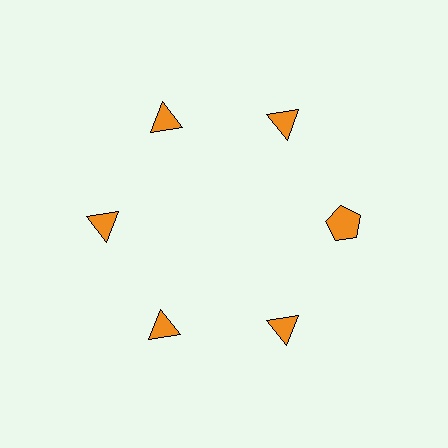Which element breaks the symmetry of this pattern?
The orange pentagon at roughly the 3 o'clock position breaks the symmetry. All other shapes are orange triangles.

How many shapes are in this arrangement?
There are 6 shapes arranged in a ring pattern.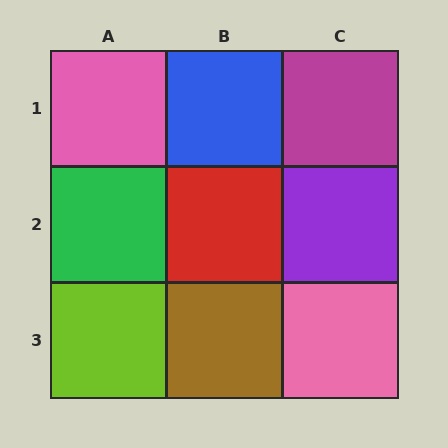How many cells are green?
1 cell is green.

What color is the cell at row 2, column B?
Red.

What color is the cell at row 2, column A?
Green.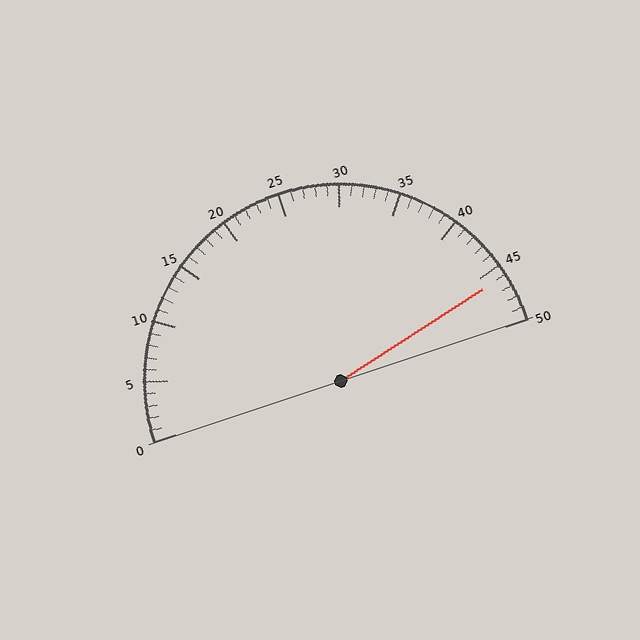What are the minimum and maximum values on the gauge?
The gauge ranges from 0 to 50.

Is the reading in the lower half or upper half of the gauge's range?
The reading is in the upper half of the range (0 to 50).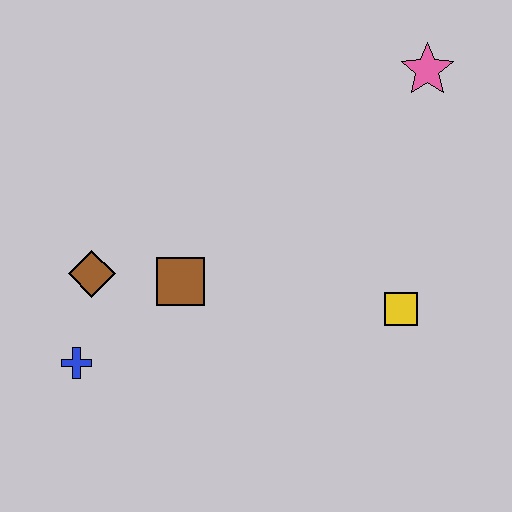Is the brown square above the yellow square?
Yes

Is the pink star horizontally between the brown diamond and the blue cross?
No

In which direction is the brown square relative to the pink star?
The brown square is to the left of the pink star.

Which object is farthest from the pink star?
The blue cross is farthest from the pink star.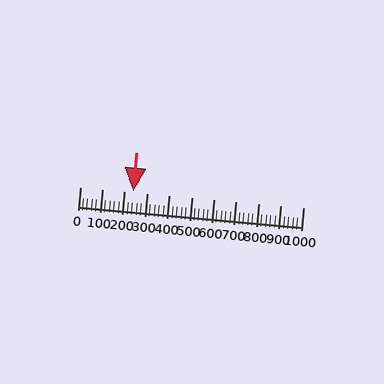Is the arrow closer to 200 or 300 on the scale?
The arrow is closer to 200.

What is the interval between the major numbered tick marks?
The major tick marks are spaced 100 units apart.